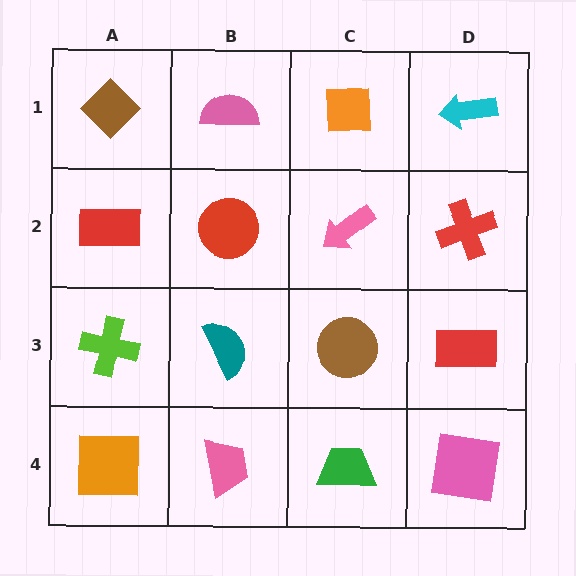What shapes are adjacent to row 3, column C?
A pink arrow (row 2, column C), a green trapezoid (row 4, column C), a teal semicircle (row 3, column B), a red rectangle (row 3, column D).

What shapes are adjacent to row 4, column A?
A lime cross (row 3, column A), a pink trapezoid (row 4, column B).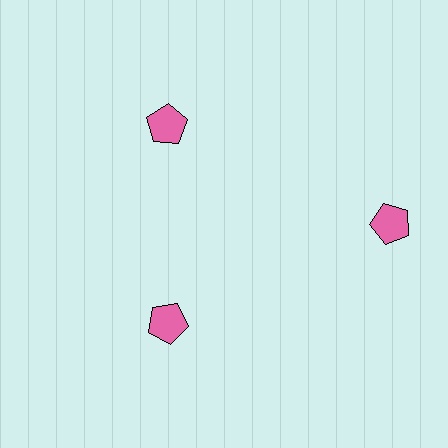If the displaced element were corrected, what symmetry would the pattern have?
It would have 3-fold rotational symmetry — the pattern would map onto itself every 120 degrees.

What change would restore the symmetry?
The symmetry would be restored by moving it inward, back onto the ring so that all 3 pentagons sit at equal angles and equal distance from the center.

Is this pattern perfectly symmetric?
No. The 3 pink pentagons are arranged in a ring, but one element near the 3 o'clock position is pushed outward from the center, breaking the 3-fold rotational symmetry.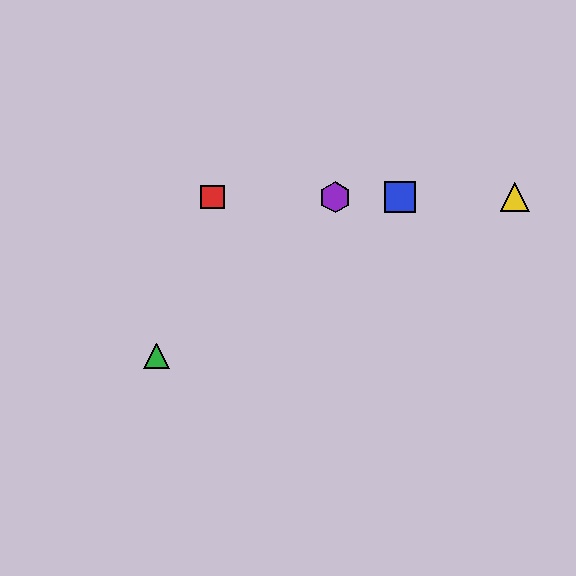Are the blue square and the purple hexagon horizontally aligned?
Yes, both are at y≈197.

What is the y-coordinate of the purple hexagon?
The purple hexagon is at y≈197.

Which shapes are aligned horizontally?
The red square, the blue square, the yellow triangle, the purple hexagon are aligned horizontally.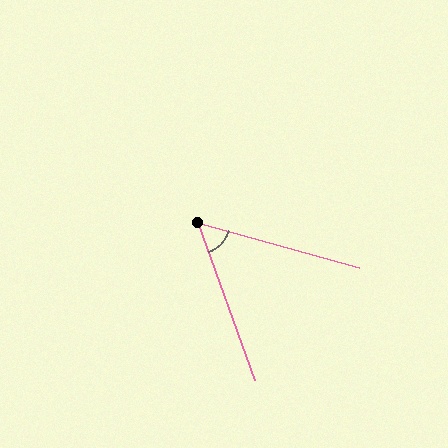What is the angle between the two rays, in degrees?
Approximately 55 degrees.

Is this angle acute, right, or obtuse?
It is acute.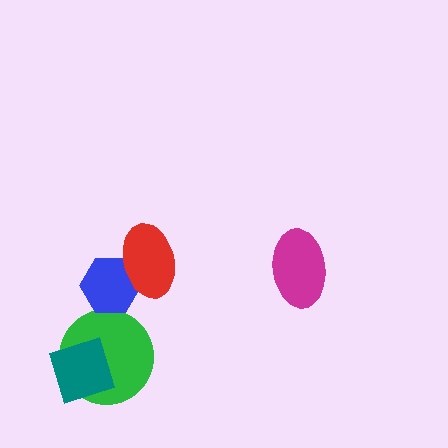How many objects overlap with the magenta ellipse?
0 objects overlap with the magenta ellipse.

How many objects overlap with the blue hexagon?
1 object overlaps with the blue hexagon.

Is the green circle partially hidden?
Yes, it is partially covered by another shape.